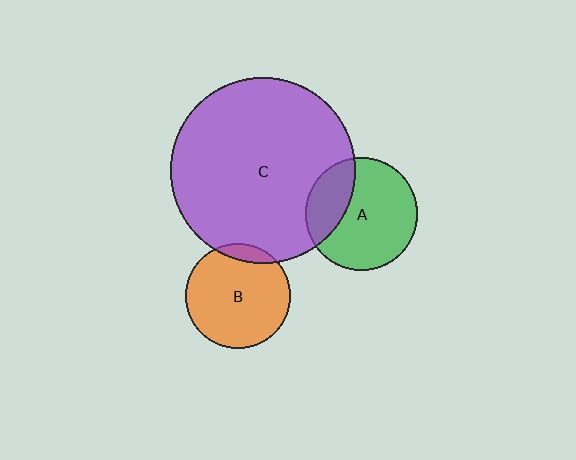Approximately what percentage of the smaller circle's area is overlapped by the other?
Approximately 10%.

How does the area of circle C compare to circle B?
Approximately 3.2 times.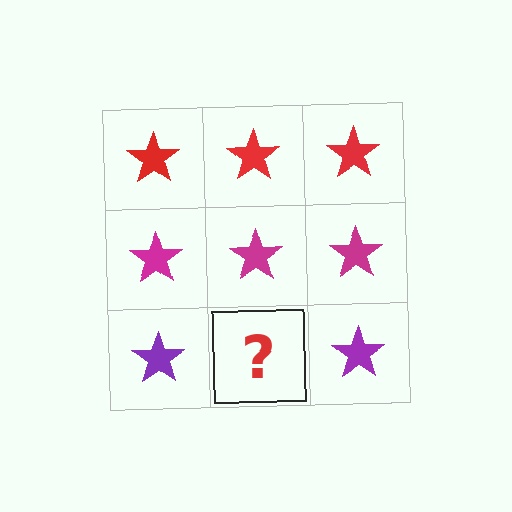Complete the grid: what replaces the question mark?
The question mark should be replaced with a purple star.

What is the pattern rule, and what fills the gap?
The rule is that each row has a consistent color. The gap should be filled with a purple star.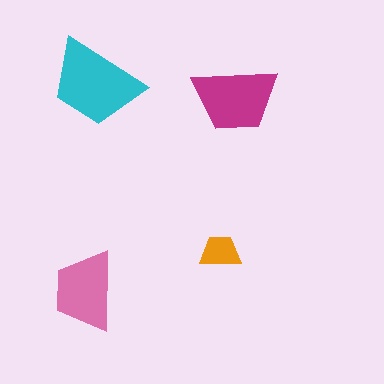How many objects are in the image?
There are 4 objects in the image.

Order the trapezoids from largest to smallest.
the cyan one, the magenta one, the pink one, the orange one.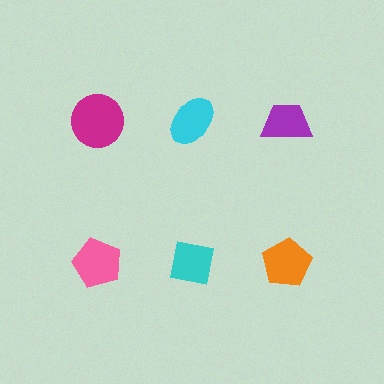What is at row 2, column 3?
An orange pentagon.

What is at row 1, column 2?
A cyan ellipse.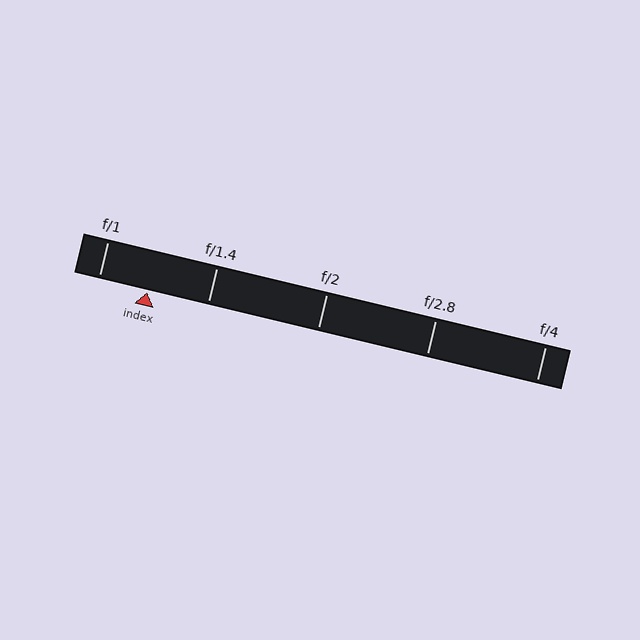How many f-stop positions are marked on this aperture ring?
There are 5 f-stop positions marked.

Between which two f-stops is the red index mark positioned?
The index mark is between f/1 and f/1.4.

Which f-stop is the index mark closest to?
The index mark is closest to f/1.